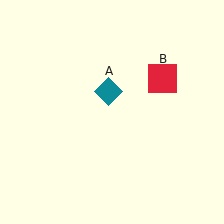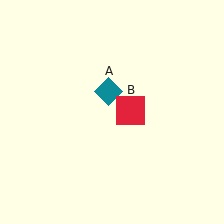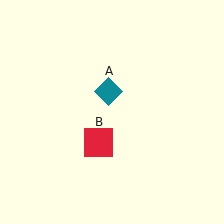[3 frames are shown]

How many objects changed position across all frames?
1 object changed position: red square (object B).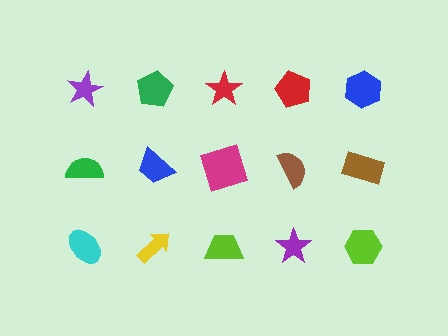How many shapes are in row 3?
5 shapes.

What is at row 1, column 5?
A blue hexagon.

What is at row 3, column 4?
A purple star.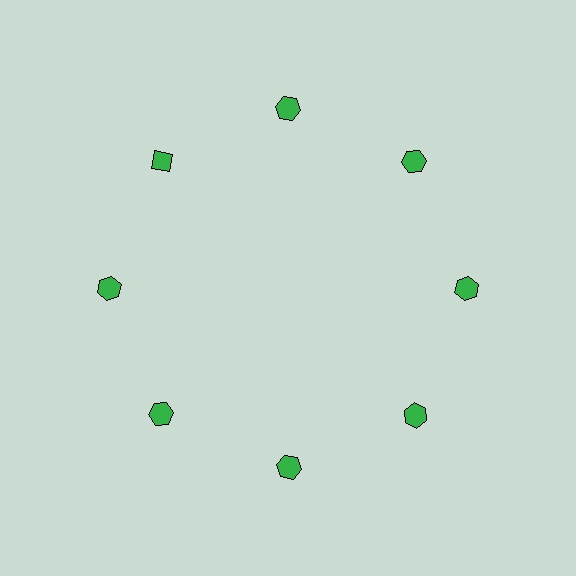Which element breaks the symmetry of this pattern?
The green diamond at roughly the 10 o'clock position breaks the symmetry. All other shapes are green hexagons.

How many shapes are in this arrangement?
There are 8 shapes arranged in a ring pattern.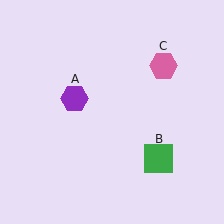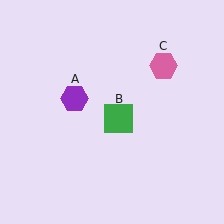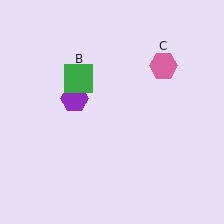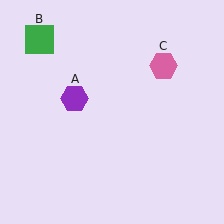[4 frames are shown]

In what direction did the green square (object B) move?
The green square (object B) moved up and to the left.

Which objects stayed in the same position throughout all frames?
Purple hexagon (object A) and pink hexagon (object C) remained stationary.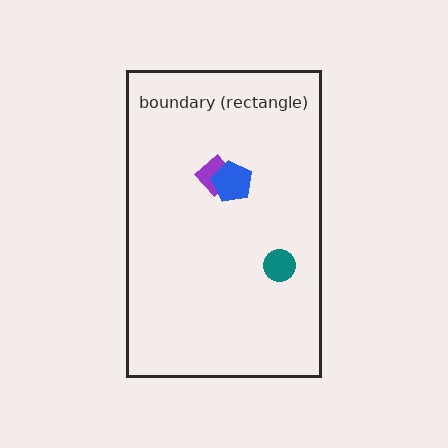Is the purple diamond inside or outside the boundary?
Inside.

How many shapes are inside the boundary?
3 inside, 0 outside.